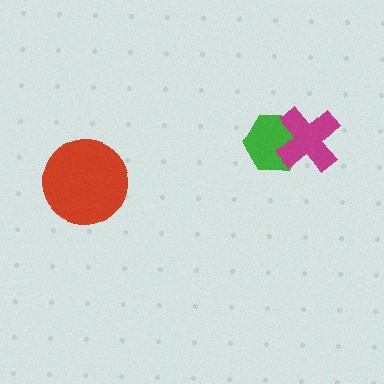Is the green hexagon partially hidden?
Yes, it is partially covered by another shape.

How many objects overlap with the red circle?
0 objects overlap with the red circle.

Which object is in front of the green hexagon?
The magenta cross is in front of the green hexagon.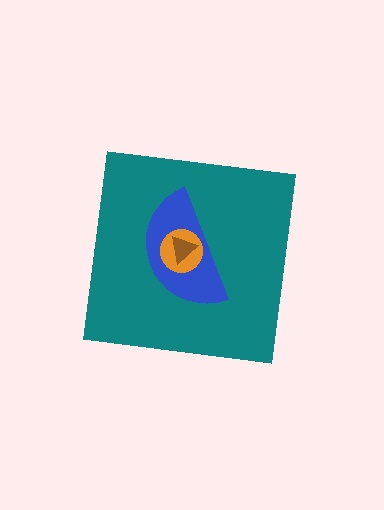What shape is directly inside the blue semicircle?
The orange circle.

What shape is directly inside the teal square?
The blue semicircle.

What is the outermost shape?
The teal square.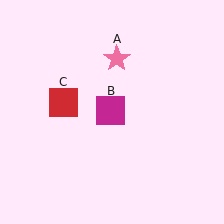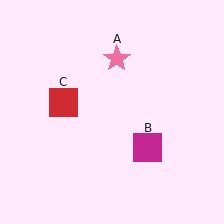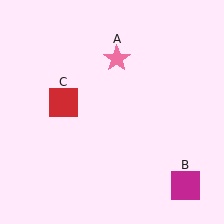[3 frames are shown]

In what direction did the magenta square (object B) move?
The magenta square (object B) moved down and to the right.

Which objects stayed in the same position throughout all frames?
Pink star (object A) and red square (object C) remained stationary.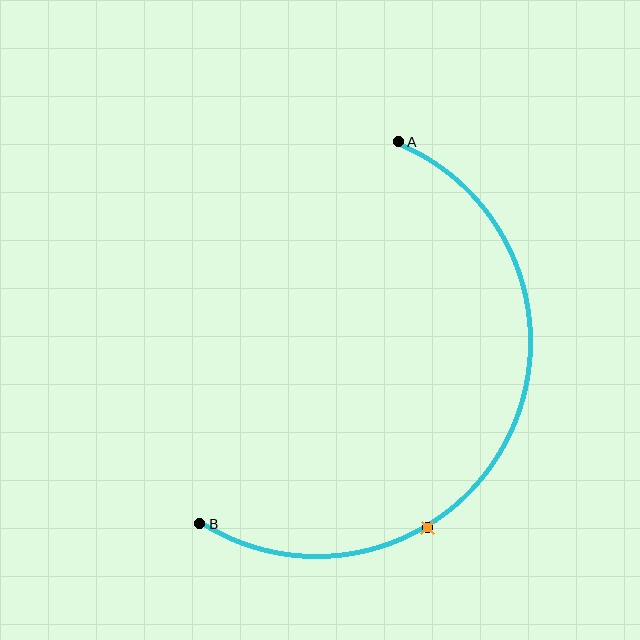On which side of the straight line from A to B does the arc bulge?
The arc bulges to the right of the straight line connecting A and B.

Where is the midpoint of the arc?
The arc midpoint is the point on the curve farthest from the straight line joining A and B. It sits to the right of that line.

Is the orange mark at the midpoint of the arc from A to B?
No. The orange mark lies on the arc but is closer to endpoint B. The arc midpoint would be at the point on the curve equidistant along the arc from both A and B.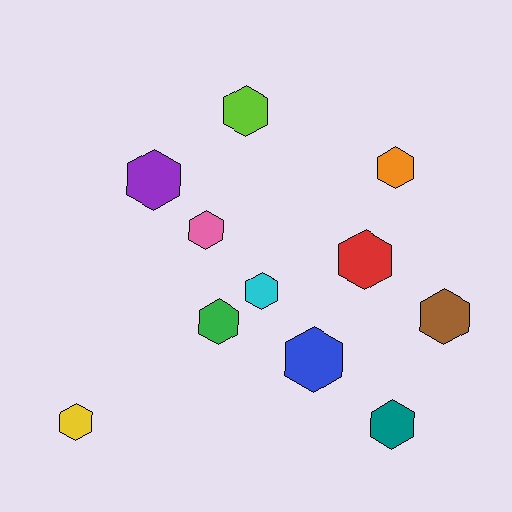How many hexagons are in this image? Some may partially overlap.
There are 11 hexagons.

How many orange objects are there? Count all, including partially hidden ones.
There is 1 orange object.